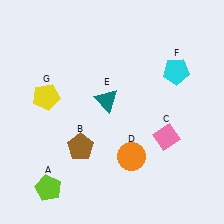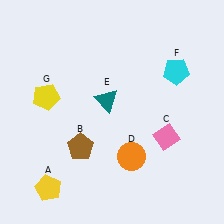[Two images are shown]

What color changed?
The pentagon (A) changed from lime in Image 1 to yellow in Image 2.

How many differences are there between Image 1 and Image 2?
There is 1 difference between the two images.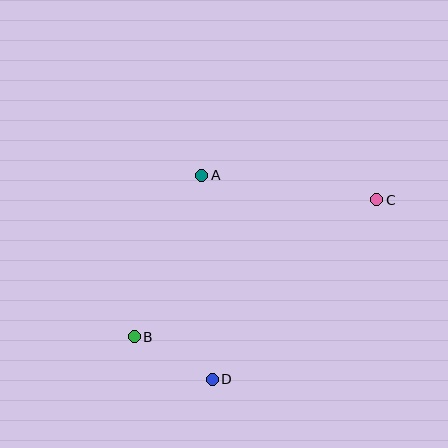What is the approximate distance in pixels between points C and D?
The distance between C and D is approximately 243 pixels.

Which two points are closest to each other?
Points B and D are closest to each other.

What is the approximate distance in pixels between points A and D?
The distance between A and D is approximately 205 pixels.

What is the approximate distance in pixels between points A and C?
The distance between A and C is approximately 177 pixels.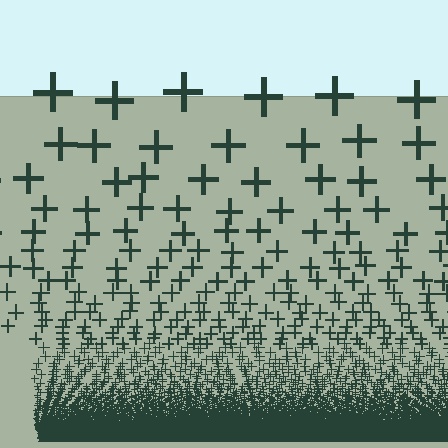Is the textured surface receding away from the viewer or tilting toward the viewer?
The surface appears to tilt toward the viewer. Texture elements get larger and sparser toward the top.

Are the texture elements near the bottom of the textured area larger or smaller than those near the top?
Smaller. The gradient is inverted — elements near the bottom are smaller and denser.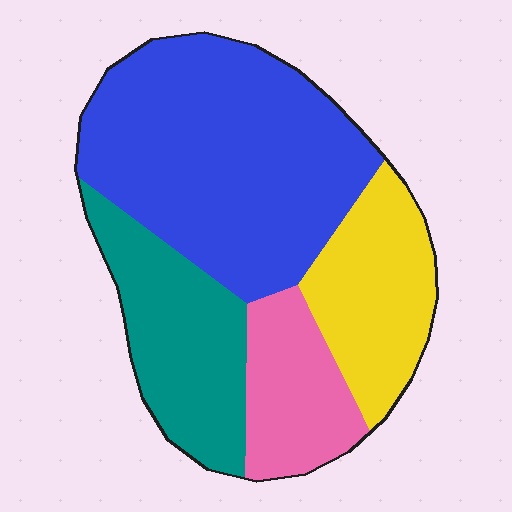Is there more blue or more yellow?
Blue.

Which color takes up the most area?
Blue, at roughly 45%.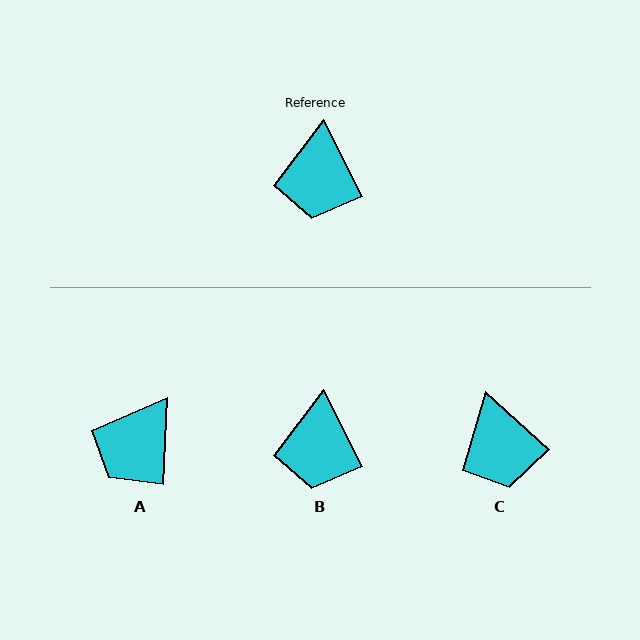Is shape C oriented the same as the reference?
No, it is off by about 21 degrees.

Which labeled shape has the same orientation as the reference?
B.